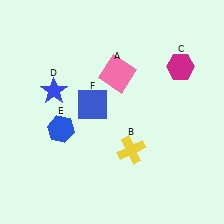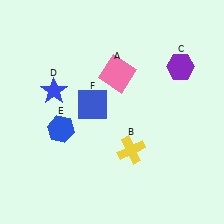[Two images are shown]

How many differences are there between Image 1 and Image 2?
There is 1 difference between the two images.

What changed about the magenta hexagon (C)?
In Image 1, C is magenta. In Image 2, it changed to purple.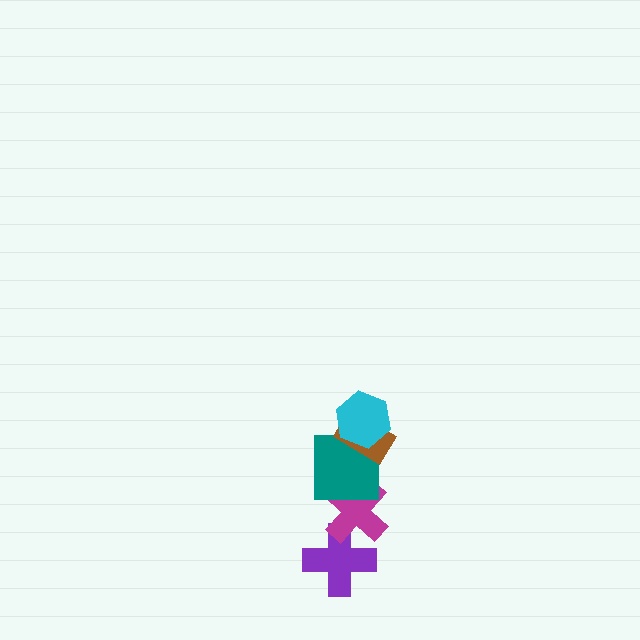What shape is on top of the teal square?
The brown rectangle is on top of the teal square.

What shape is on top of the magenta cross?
The teal square is on top of the magenta cross.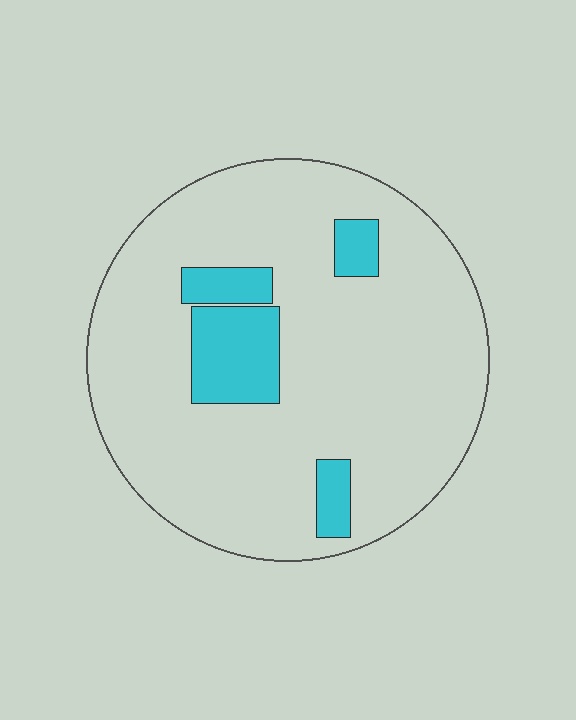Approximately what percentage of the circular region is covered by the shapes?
Approximately 15%.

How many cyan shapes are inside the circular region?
4.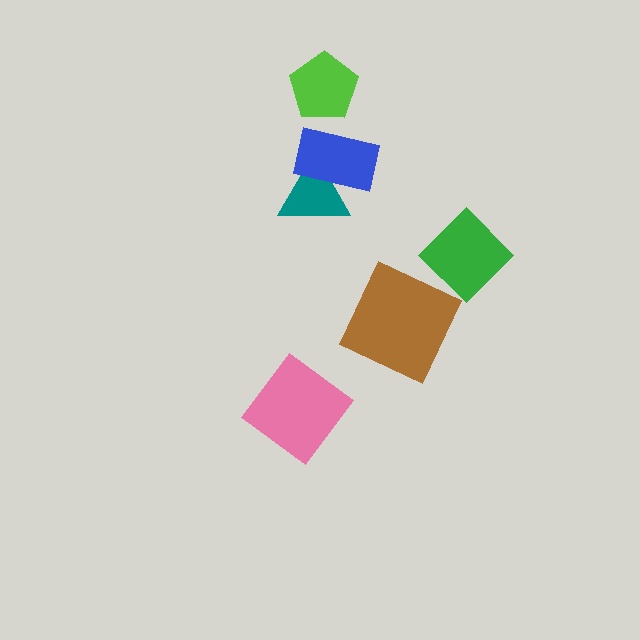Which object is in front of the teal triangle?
The blue rectangle is in front of the teal triangle.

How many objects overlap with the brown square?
0 objects overlap with the brown square.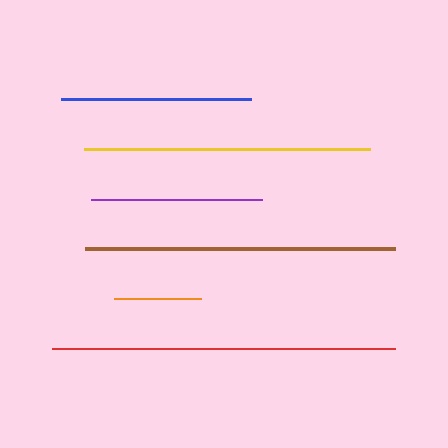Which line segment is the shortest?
The orange line is the shortest at approximately 87 pixels.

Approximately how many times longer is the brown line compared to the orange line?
The brown line is approximately 3.6 times the length of the orange line.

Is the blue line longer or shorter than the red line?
The red line is longer than the blue line.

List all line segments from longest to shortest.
From longest to shortest: red, brown, yellow, blue, purple, orange.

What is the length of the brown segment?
The brown segment is approximately 310 pixels long.